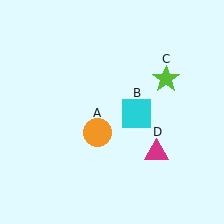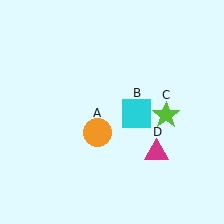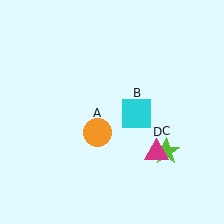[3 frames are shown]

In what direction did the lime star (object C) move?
The lime star (object C) moved down.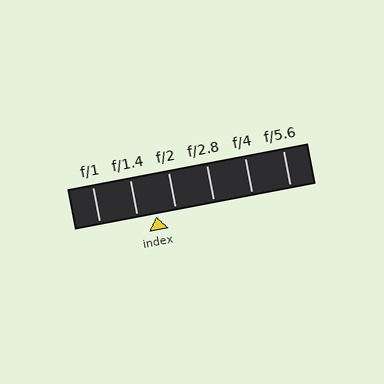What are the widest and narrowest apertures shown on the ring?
The widest aperture shown is f/1 and the narrowest is f/5.6.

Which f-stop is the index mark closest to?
The index mark is closest to f/1.4.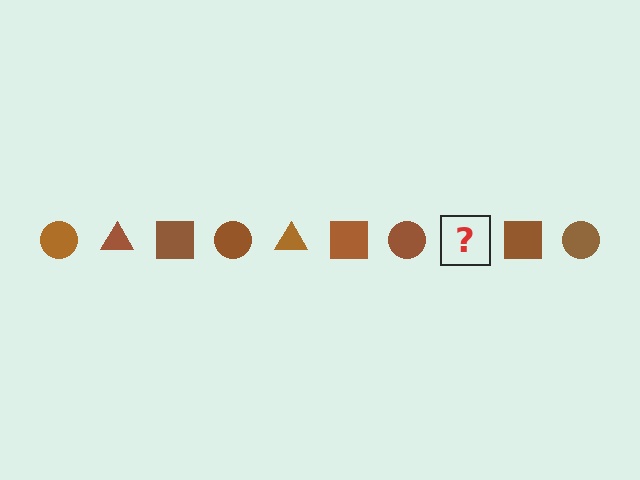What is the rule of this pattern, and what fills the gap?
The rule is that the pattern cycles through circle, triangle, square shapes in brown. The gap should be filled with a brown triangle.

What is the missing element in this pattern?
The missing element is a brown triangle.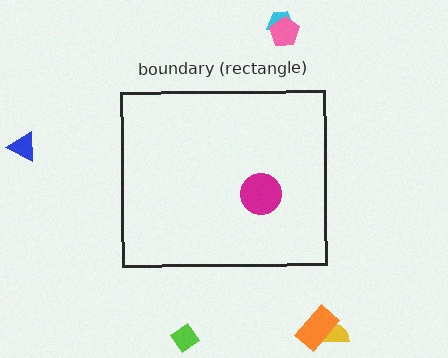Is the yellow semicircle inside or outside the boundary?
Outside.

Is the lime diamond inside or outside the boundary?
Outside.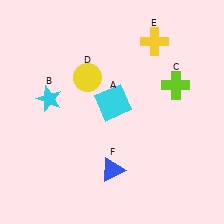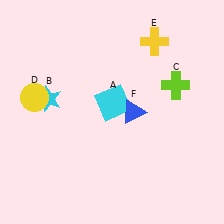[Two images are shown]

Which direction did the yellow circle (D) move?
The yellow circle (D) moved left.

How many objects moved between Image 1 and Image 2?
2 objects moved between the two images.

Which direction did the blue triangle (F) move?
The blue triangle (F) moved up.